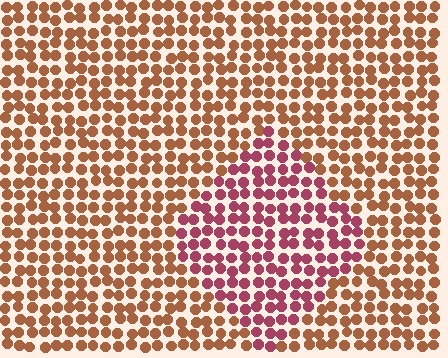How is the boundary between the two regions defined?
The boundary is defined purely by a slight shift in hue (about 41 degrees). Spacing, size, and orientation are identical on both sides.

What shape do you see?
I see a diamond.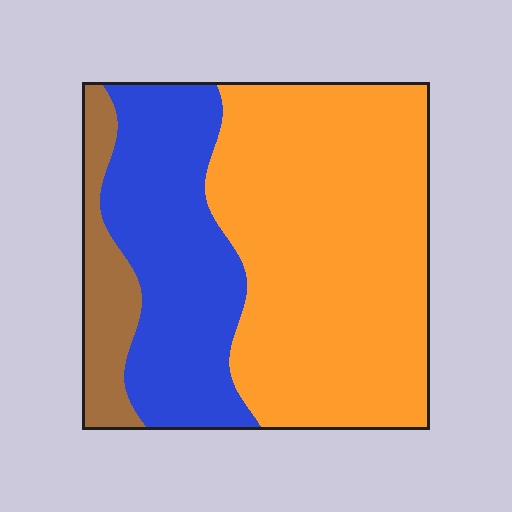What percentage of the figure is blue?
Blue takes up about one third (1/3) of the figure.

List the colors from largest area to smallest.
From largest to smallest: orange, blue, brown.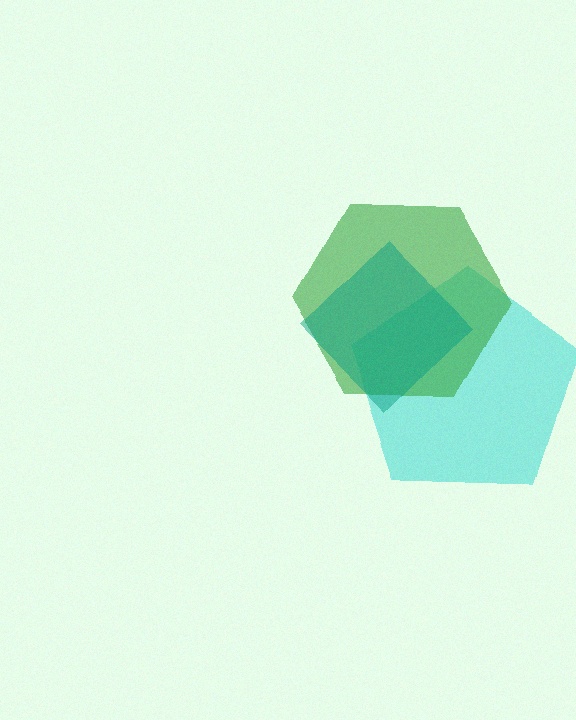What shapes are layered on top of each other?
The layered shapes are: a cyan pentagon, a green hexagon, a teal diamond.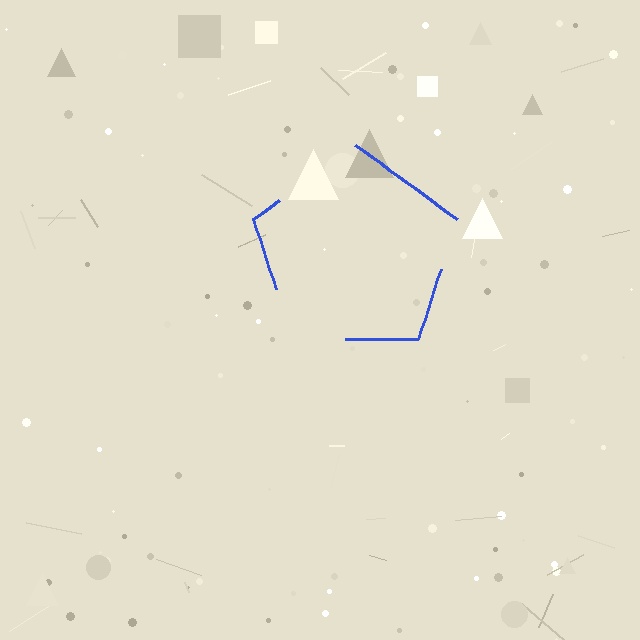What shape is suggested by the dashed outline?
The dashed outline suggests a pentagon.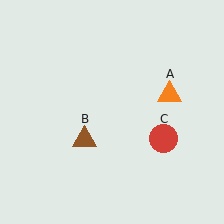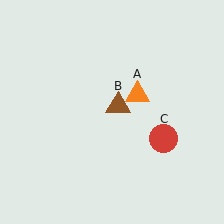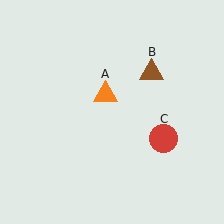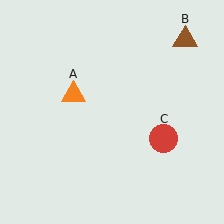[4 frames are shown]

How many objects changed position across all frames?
2 objects changed position: orange triangle (object A), brown triangle (object B).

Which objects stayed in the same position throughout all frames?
Red circle (object C) remained stationary.